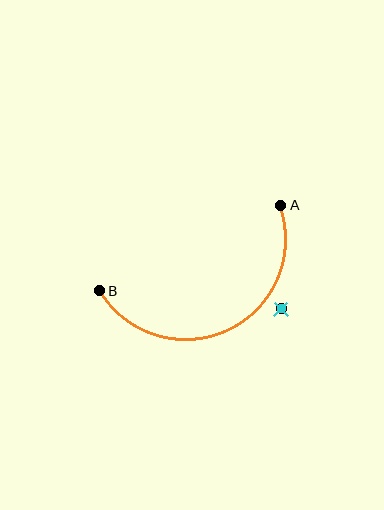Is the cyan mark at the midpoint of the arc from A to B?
No — the cyan mark does not lie on the arc at all. It sits slightly outside the curve.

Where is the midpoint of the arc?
The arc midpoint is the point on the curve farthest from the straight line joining A and B. It sits below that line.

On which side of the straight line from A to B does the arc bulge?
The arc bulges below the straight line connecting A and B.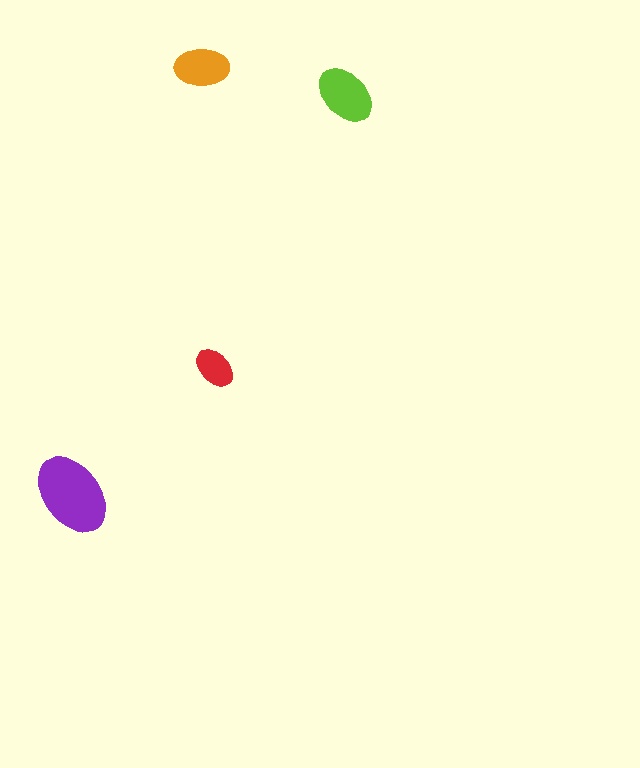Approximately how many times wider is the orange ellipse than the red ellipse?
About 1.5 times wider.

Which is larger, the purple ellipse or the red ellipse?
The purple one.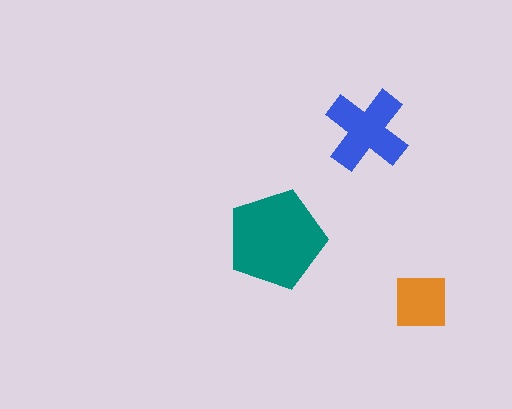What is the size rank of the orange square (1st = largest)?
3rd.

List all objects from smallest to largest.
The orange square, the blue cross, the teal pentagon.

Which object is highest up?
The blue cross is topmost.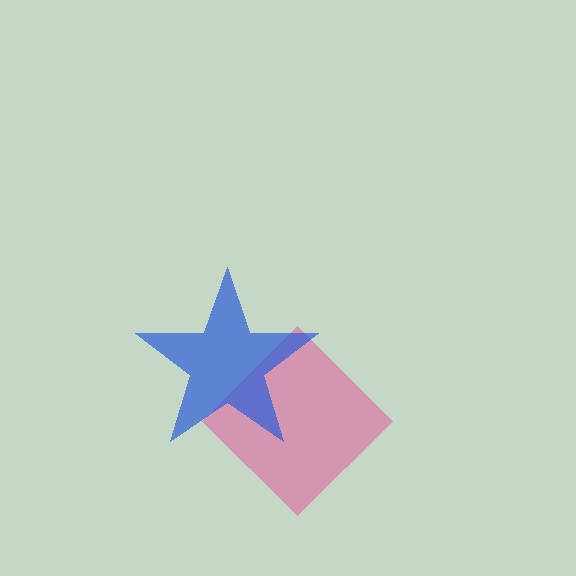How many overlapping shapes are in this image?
There are 2 overlapping shapes in the image.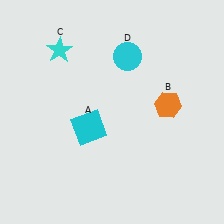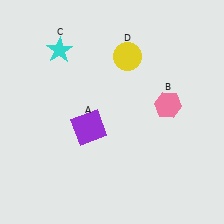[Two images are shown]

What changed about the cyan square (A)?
In Image 1, A is cyan. In Image 2, it changed to purple.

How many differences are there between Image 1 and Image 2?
There are 3 differences between the two images.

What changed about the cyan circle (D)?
In Image 1, D is cyan. In Image 2, it changed to yellow.